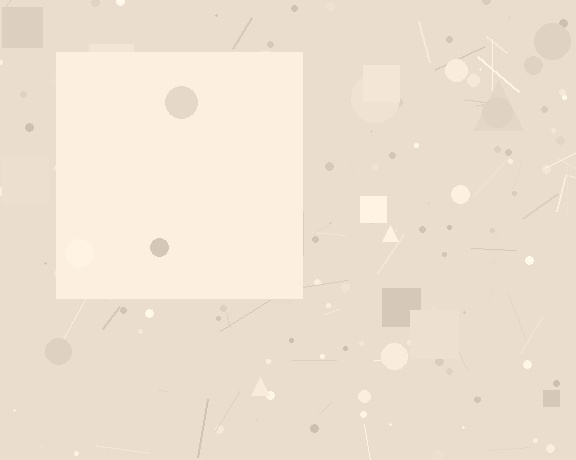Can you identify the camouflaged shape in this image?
The camouflaged shape is a square.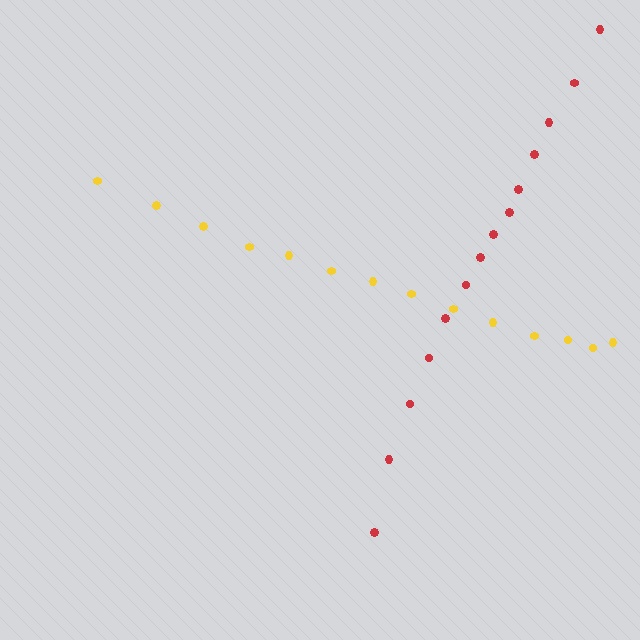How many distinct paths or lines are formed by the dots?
There are 2 distinct paths.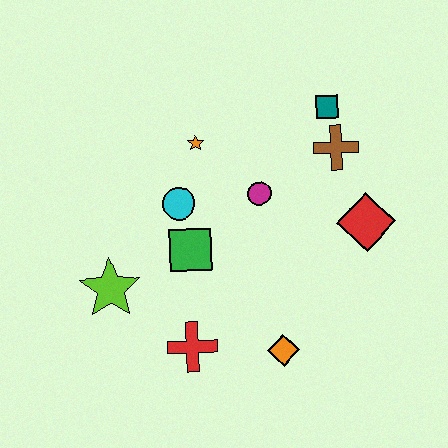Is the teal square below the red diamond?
No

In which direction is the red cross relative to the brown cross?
The red cross is below the brown cross.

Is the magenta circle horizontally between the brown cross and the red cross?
Yes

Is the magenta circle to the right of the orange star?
Yes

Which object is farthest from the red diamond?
The lime star is farthest from the red diamond.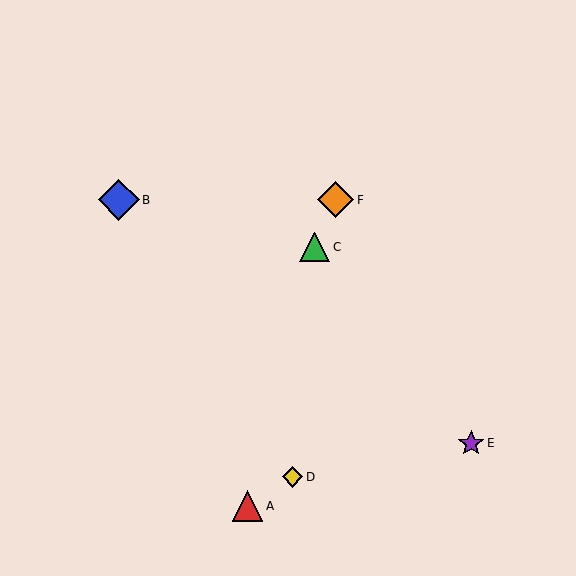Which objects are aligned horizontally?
Objects B, F are aligned horizontally.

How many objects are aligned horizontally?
2 objects (B, F) are aligned horizontally.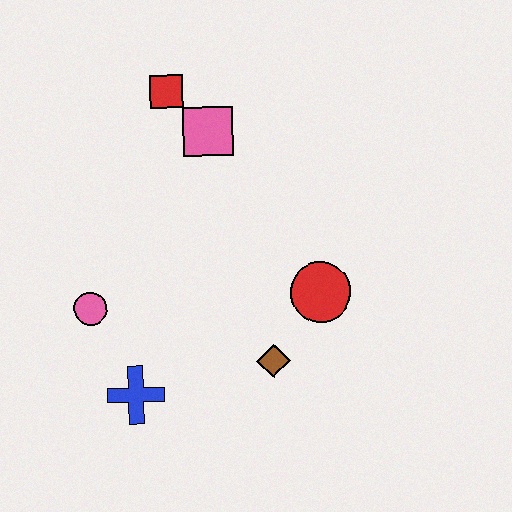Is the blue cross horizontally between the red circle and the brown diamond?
No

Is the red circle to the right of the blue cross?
Yes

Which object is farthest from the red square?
The blue cross is farthest from the red square.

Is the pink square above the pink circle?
Yes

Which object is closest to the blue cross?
The pink circle is closest to the blue cross.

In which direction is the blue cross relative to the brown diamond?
The blue cross is to the left of the brown diamond.